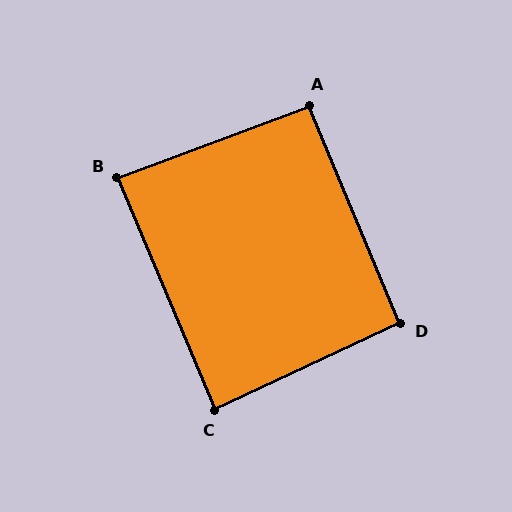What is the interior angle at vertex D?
Approximately 92 degrees (approximately right).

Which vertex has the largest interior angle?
A, at approximately 92 degrees.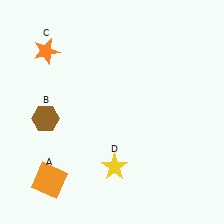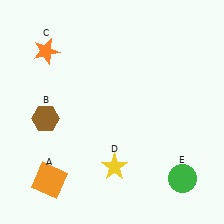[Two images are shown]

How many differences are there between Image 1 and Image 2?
There is 1 difference between the two images.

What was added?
A green circle (E) was added in Image 2.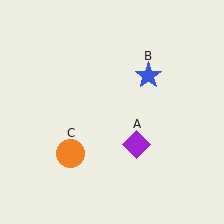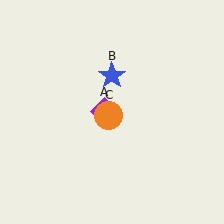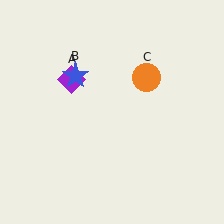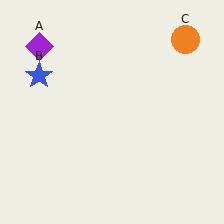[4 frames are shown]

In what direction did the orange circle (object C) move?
The orange circle (object C) moved up and to the right.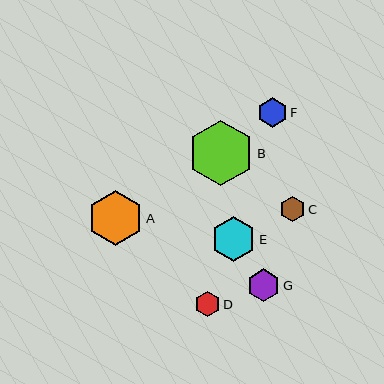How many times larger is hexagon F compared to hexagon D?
Hexagon F is approximately 1.2 times the size of hexagon D.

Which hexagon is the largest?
Hexagon B is the largest with a size of approximately 66 pixels.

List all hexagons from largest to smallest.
From largest to smallest: B, A, E, G, F, C, D.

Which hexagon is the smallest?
Hexagon D is the smallest with a size of approximately 25 pixels.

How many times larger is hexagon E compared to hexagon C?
Hexagon E is approximately 1.8 times the size of hexagon C.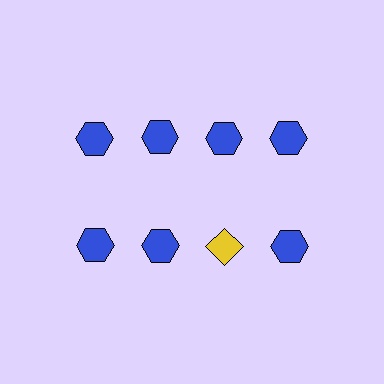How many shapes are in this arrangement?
There are 8 shapes arranged in a grid pattern.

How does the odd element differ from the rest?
It differs in both color (yellow instead of blue) and shape (diamond instead of hexagon).